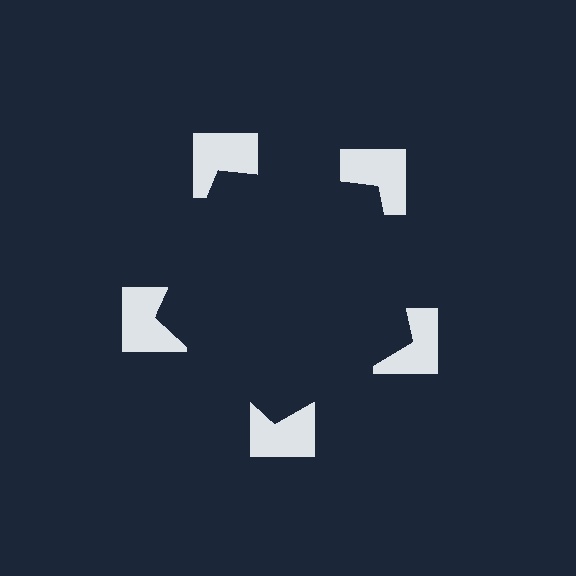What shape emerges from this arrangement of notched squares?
An illusory pentagon — its edges are inferred from the aligned wedge cuts in the notched squares, not physically drawn.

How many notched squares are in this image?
There are 5 — one at each vertex of the illusory pentagon.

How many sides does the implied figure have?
5 sides.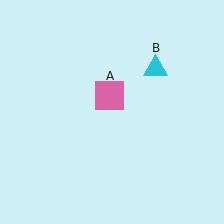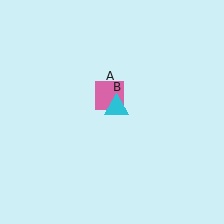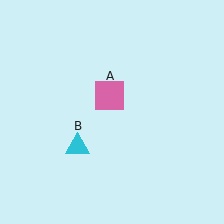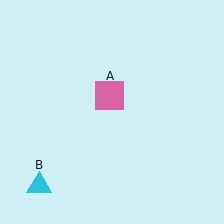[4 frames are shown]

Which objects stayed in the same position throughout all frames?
Pink square (object A) remained stationary.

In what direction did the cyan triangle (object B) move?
The cyan triangle (object B) moved down and to the left.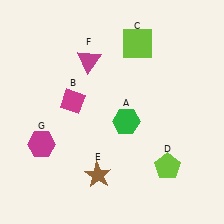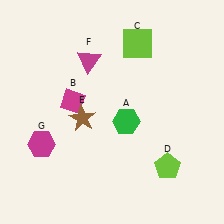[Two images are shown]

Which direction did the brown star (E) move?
The brown star (E) moved up.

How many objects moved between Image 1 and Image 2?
1 object moved between the two images.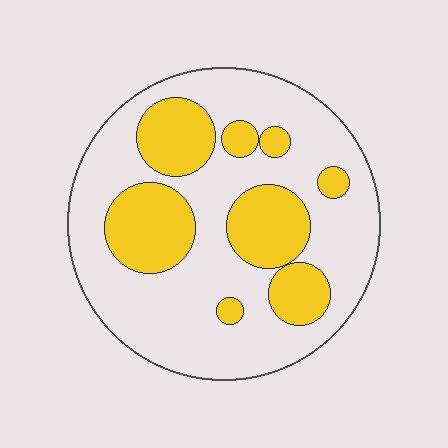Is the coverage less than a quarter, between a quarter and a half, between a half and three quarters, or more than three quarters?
Between a quarter and a half.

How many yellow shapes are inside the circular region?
8.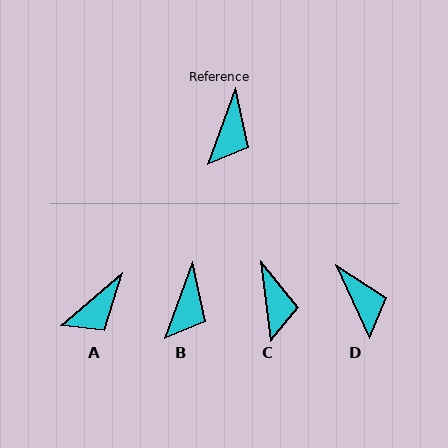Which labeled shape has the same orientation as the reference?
B.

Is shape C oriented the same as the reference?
No, it is off by about 27 degrees.